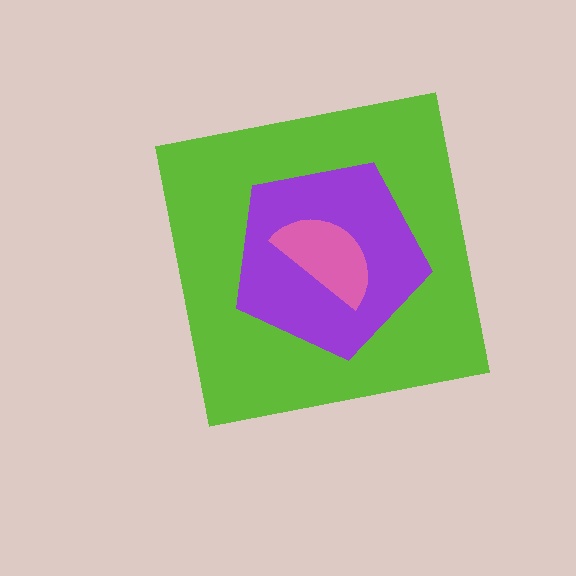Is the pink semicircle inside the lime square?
Yes.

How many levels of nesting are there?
3.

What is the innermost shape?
The pink semicircle.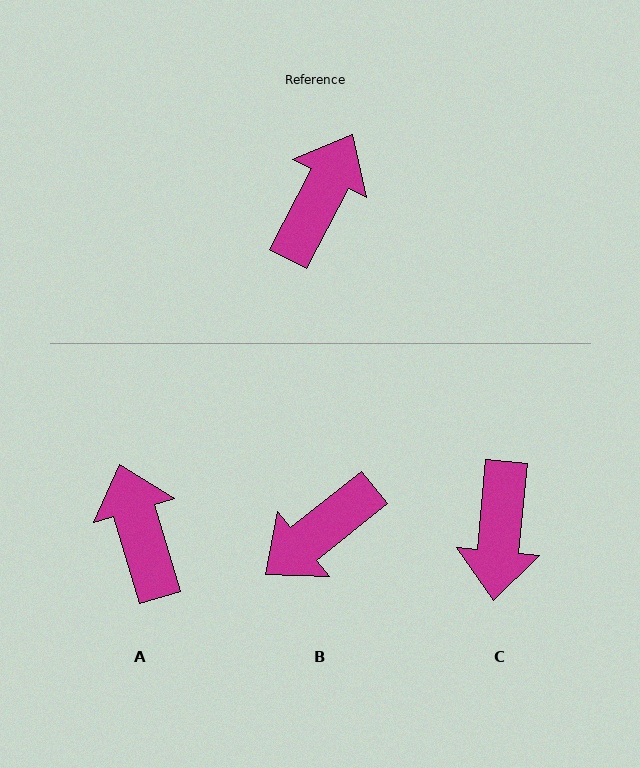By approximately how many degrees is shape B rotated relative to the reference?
Approximately 156 degrees counter-clockwise.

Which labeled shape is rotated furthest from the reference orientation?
C, about 158 degrees away.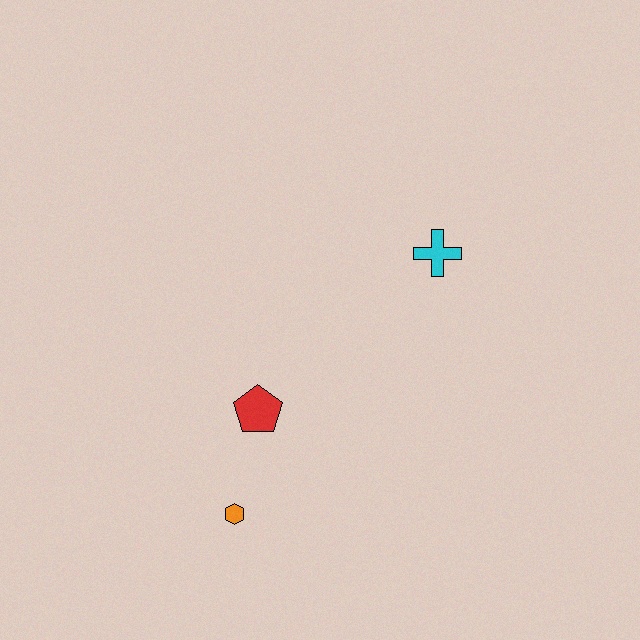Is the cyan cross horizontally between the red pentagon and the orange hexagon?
No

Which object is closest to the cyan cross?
The red pentagon is closest to the cyan cross.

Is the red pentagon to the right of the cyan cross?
No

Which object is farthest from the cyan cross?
The orange hexagon is farthest from the cyan cross.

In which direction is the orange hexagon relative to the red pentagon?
The orange hexagon is below the red pentagon.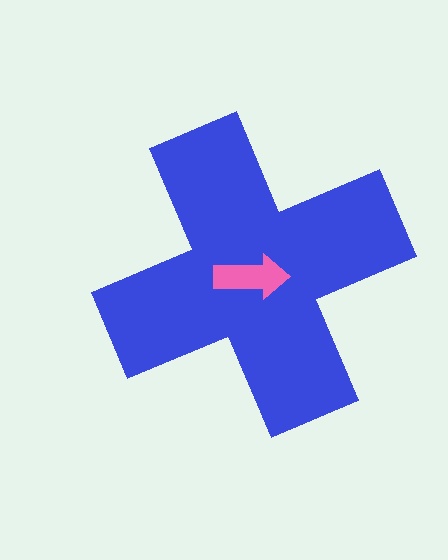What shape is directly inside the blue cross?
The pink arrow.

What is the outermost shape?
The blue cross.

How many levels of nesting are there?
2.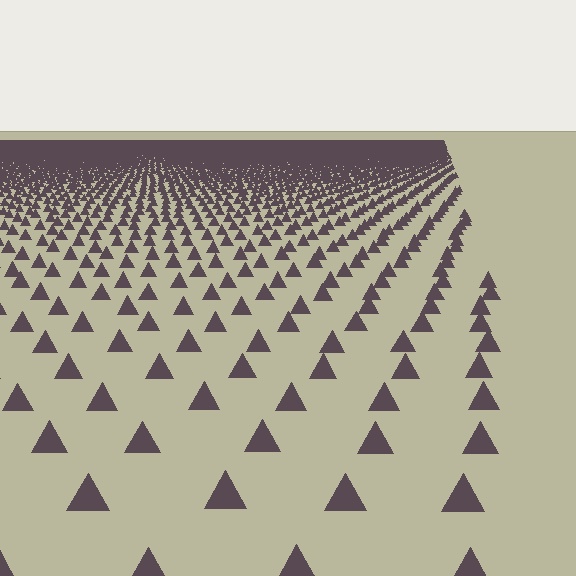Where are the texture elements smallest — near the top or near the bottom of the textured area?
Near the top.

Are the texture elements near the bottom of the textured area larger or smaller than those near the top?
Larger. Near the bottom, elements are closer to the viewer and appear at a bigger on-screen size.